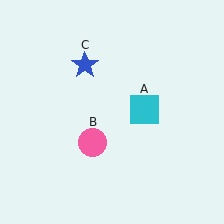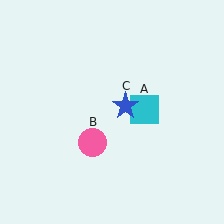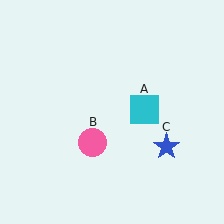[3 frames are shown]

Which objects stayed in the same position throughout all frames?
Cyan square (object A) and pink circle (object B) remained stationary.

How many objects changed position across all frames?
1 object changed position: blue star (object C).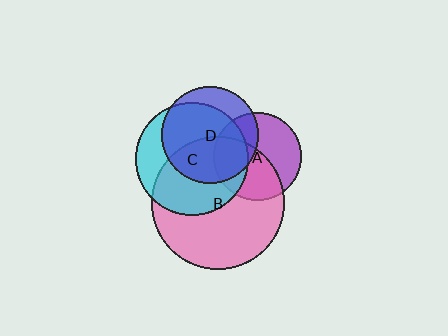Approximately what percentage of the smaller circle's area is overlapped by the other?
Approximately 40%.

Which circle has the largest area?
Circle B (pink).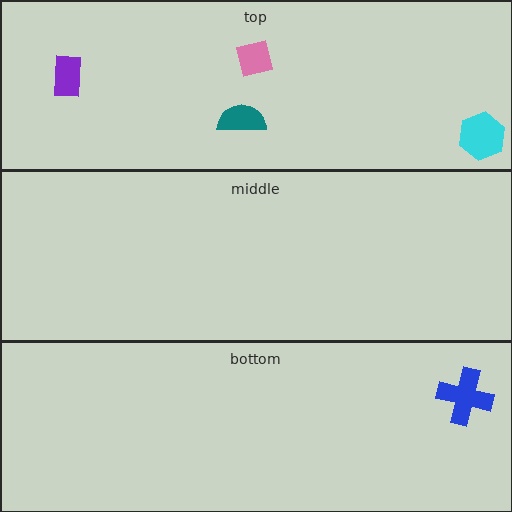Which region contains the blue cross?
The bottom region.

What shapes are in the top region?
The teal semicircle, the purple rectangle, the cyan hexagon, the pink square.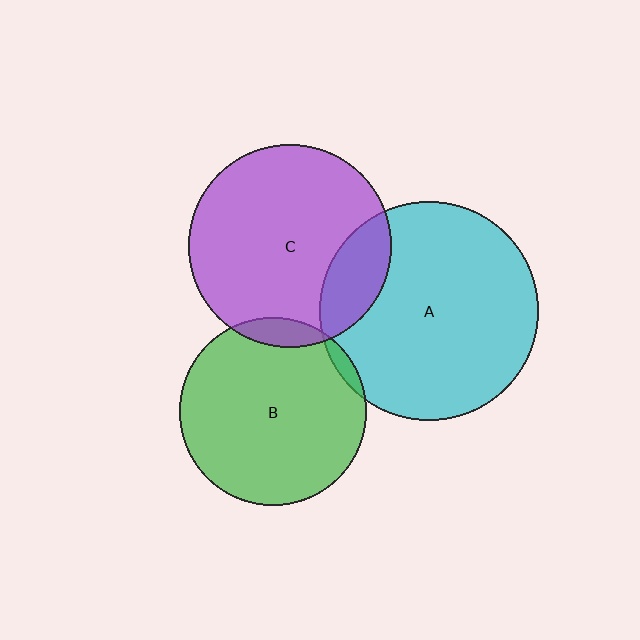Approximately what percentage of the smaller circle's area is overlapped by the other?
Approximately 5%.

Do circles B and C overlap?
Yes.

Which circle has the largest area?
Circle A (cyan).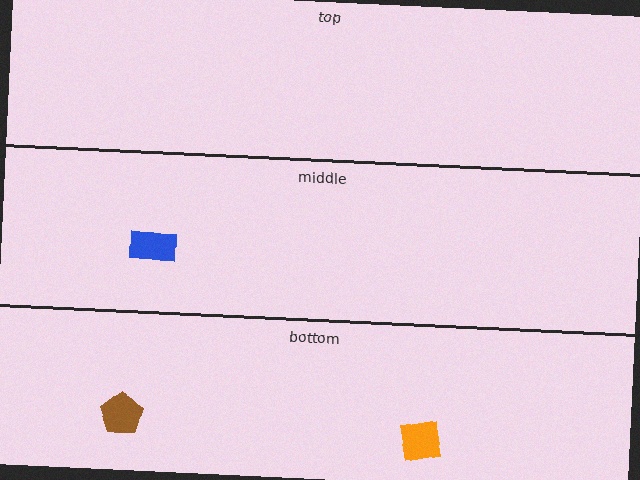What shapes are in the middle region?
The blue rectangle.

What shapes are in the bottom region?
The orange square, the brown pentagon.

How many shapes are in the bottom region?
2.